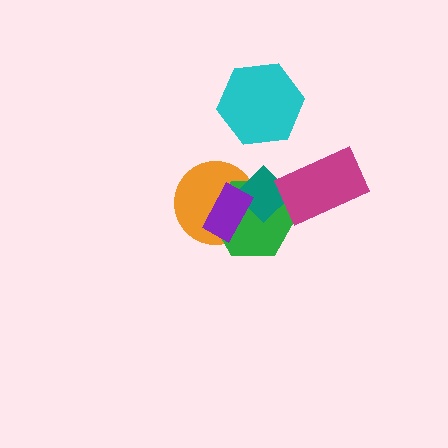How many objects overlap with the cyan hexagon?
0 objects overlap with the cyan hexagon.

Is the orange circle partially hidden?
Yes, it is partially covered by another shape.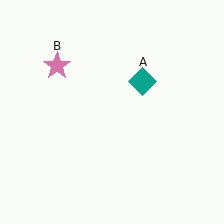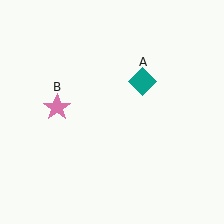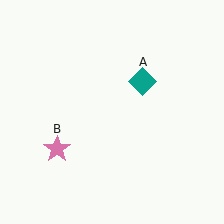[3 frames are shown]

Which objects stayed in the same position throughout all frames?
Teal diamond (object A) remained stationary.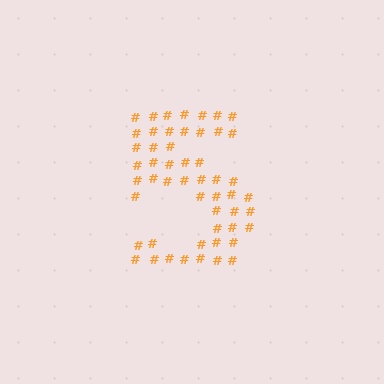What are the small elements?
The small elements are hash symbols.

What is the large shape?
The large shape is the digit 5.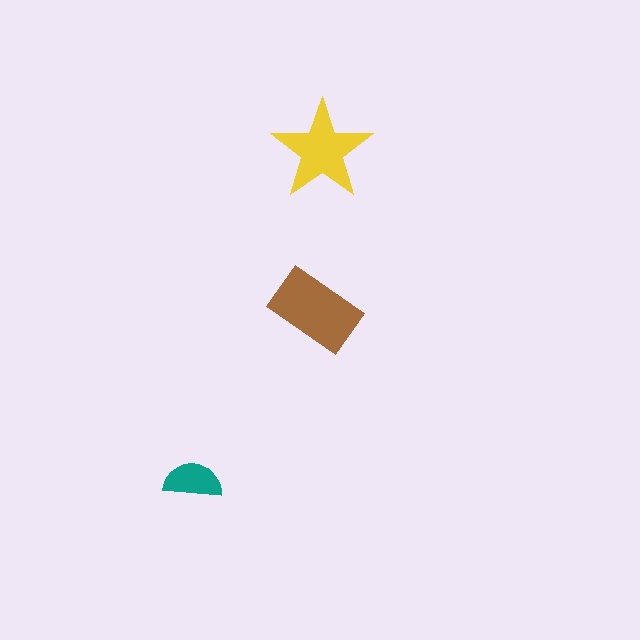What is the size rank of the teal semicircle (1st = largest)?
3rd.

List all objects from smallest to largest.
The teal semicircle, the yellow star, the brown rectangle.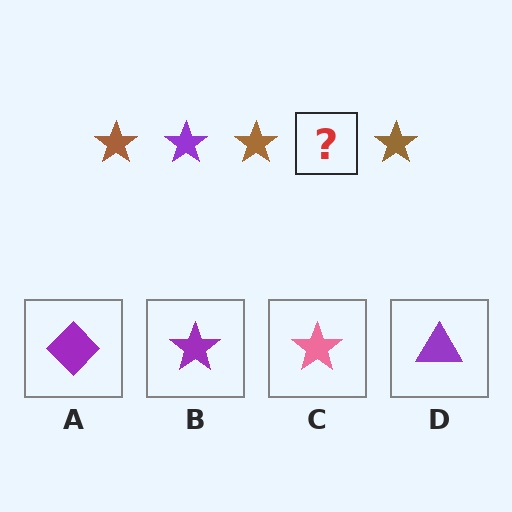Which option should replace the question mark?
Option B.